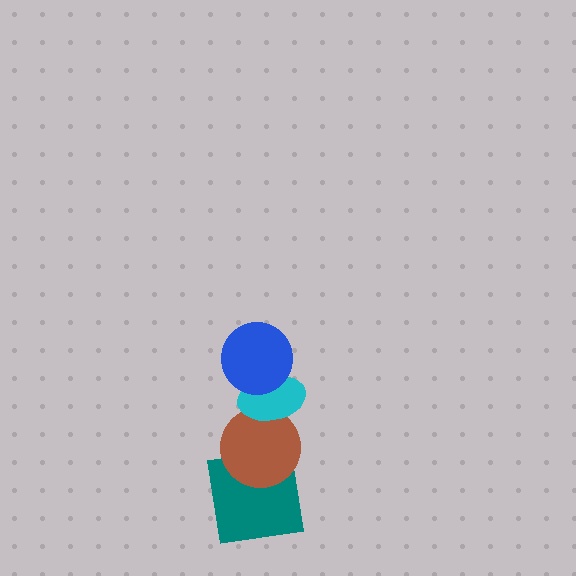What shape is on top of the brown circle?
The cyan ellipse is on top of the brown circle.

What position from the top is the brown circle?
The brown circle is 3rd from the top.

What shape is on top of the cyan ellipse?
The blue circle is on top of the cyan ellipse.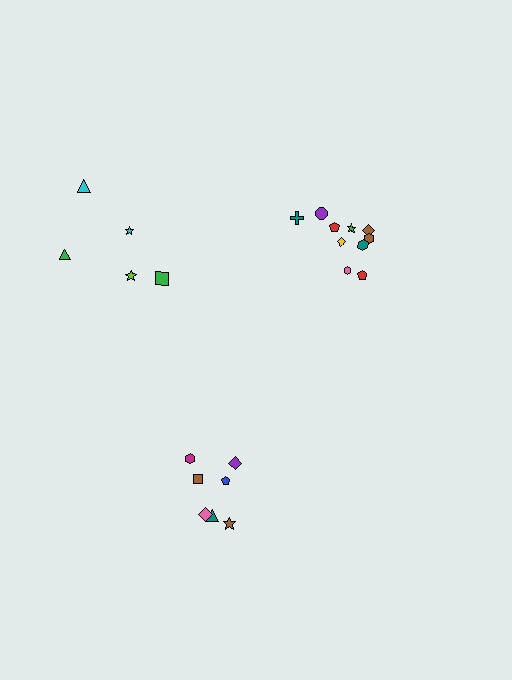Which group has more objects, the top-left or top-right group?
The top-right group.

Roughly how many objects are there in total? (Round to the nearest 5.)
Roughly 20 objects in total.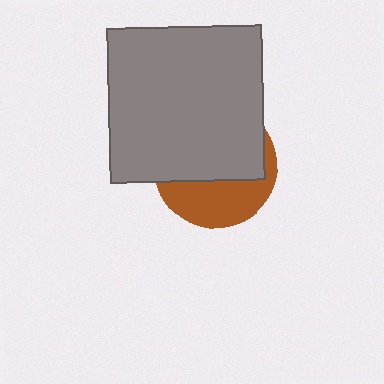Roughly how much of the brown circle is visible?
A small part of it is visible (roughly 39%).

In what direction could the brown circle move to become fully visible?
The brown circle could move down. That would shift it out from behind the gray square entirely.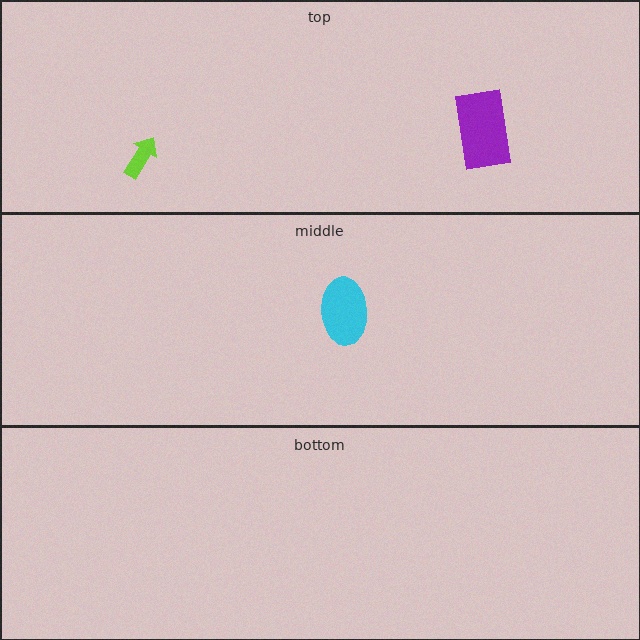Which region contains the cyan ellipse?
The middle region.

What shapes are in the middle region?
The cyan ellipse.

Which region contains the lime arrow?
The top region.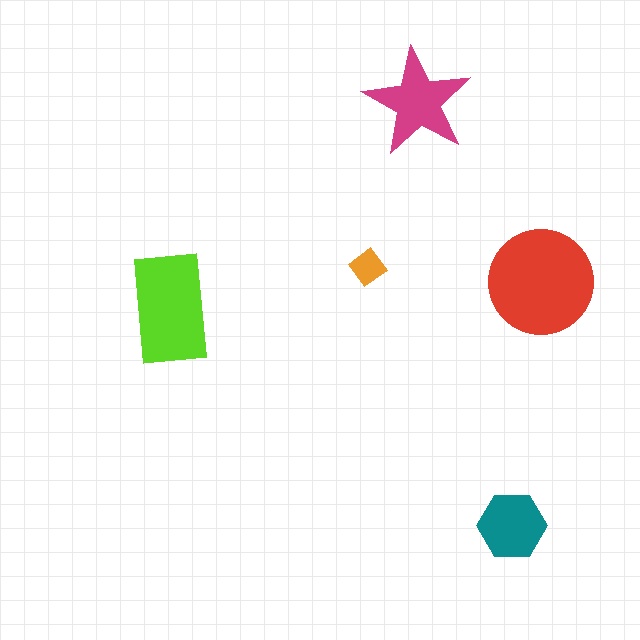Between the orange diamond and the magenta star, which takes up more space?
The magenta star.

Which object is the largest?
The red circle.